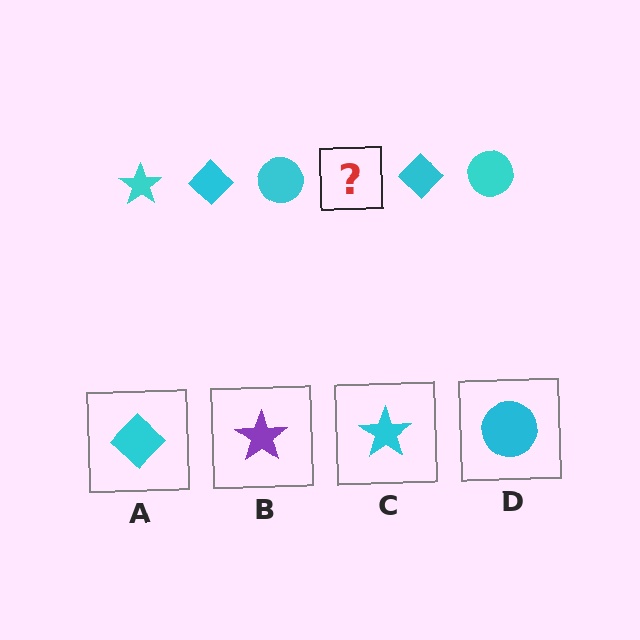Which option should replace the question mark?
Option C.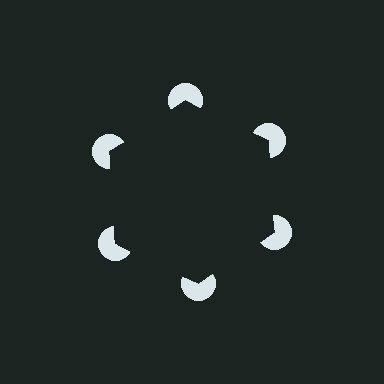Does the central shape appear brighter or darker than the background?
It typically appears slightly darker than the background, even though no actual brightness change is drawn.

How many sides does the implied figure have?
6 sides.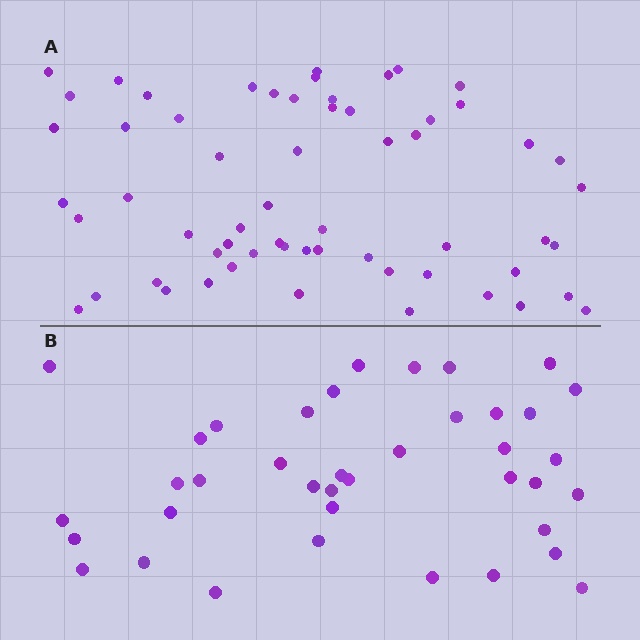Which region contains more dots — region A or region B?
Region A (the top region) has more dots.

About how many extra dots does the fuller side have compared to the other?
Region A has approximately 20 more dots than region B.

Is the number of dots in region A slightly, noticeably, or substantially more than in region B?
Region A has substantially more. The ratio is roughly 1.5 to 1.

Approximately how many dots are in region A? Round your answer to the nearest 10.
About 60 dots.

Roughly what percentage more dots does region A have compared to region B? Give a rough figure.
About 55% more.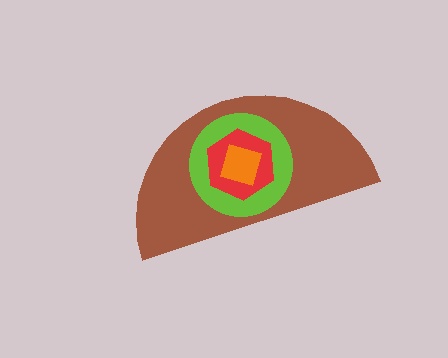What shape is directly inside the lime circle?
The red hexagon.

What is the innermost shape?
The orange square.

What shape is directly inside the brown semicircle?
The lime circle.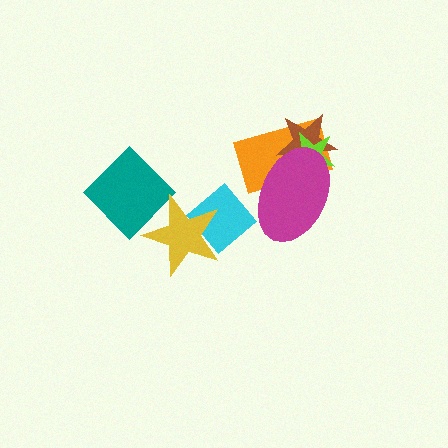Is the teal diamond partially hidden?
Yes, it is partially covered by another shape.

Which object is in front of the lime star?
The magenta ellipse is in front of the lime star.